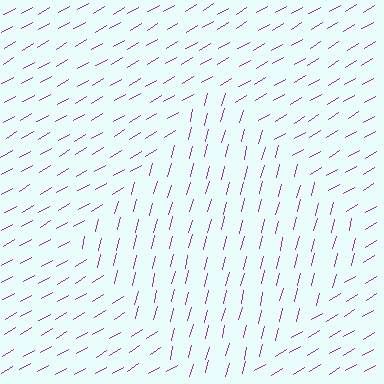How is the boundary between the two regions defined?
The boundary is defined purely by a change in line orientation (approximately 45 degrees difference). All lines are the same color and thickness.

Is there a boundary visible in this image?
Yes, there is a texture boundary formed by a change in line orientation.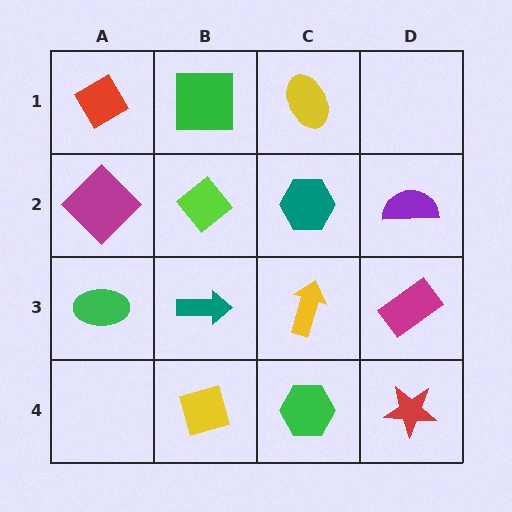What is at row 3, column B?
A teal arrow.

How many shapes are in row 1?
3 shapes.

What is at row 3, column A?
A green ellipse.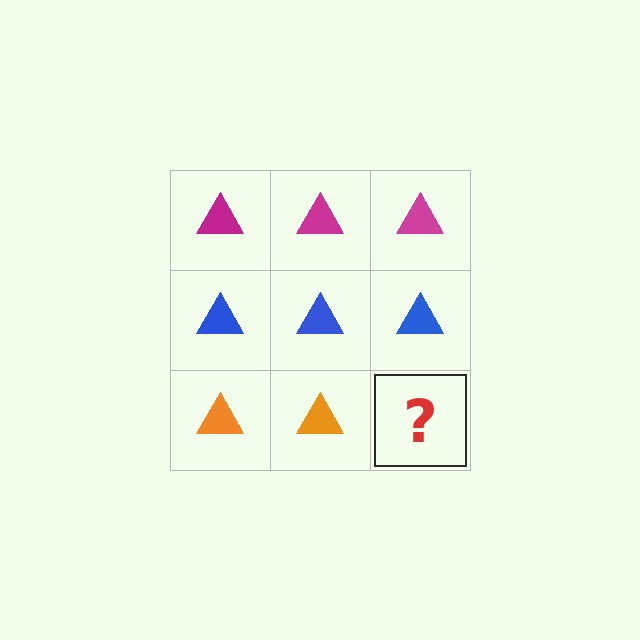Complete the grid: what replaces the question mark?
The question mark should be replaced with an orange triangle.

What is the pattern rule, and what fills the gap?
The rule is that each row has a consistent color. The gap should be filled with an orange triangle.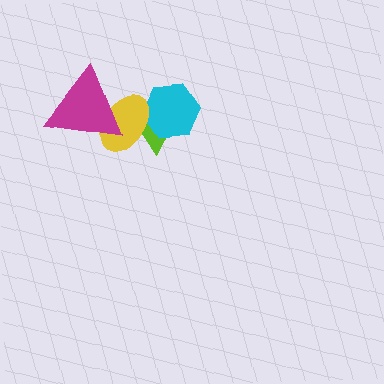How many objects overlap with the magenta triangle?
1 object overlaps with the magenta triangle.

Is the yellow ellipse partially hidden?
Yes, it is partially covered by another shape.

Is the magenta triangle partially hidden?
No, no other shape covers it.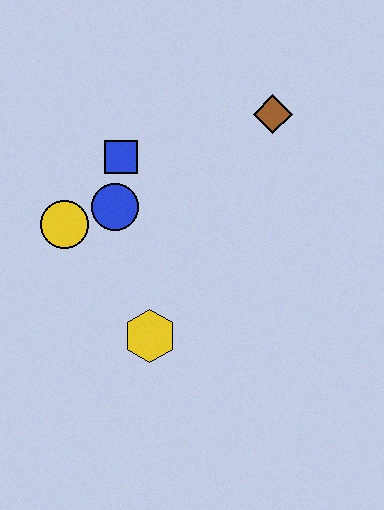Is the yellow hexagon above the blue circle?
No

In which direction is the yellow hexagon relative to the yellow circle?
The yellow hexagon is below the yellow circle.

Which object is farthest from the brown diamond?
The yellow hexagon is farthest from the brown diamond.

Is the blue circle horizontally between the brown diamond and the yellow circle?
Yes